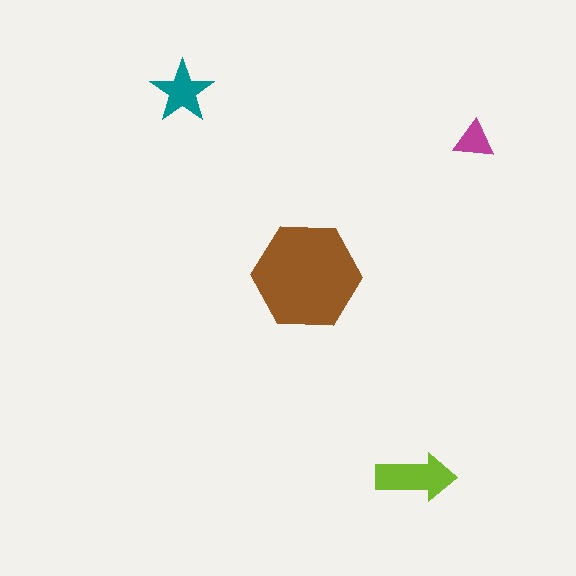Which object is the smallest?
The magenta triangle.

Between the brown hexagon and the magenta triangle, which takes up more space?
The brown hexagon.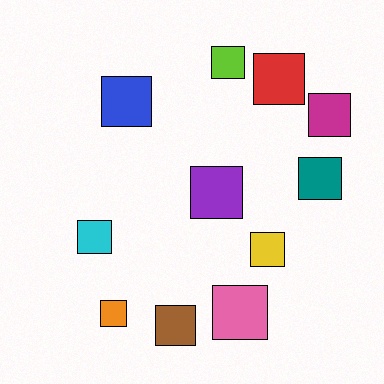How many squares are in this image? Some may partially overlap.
There are 11 squares.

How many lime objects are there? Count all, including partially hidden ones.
There is 1 lime object.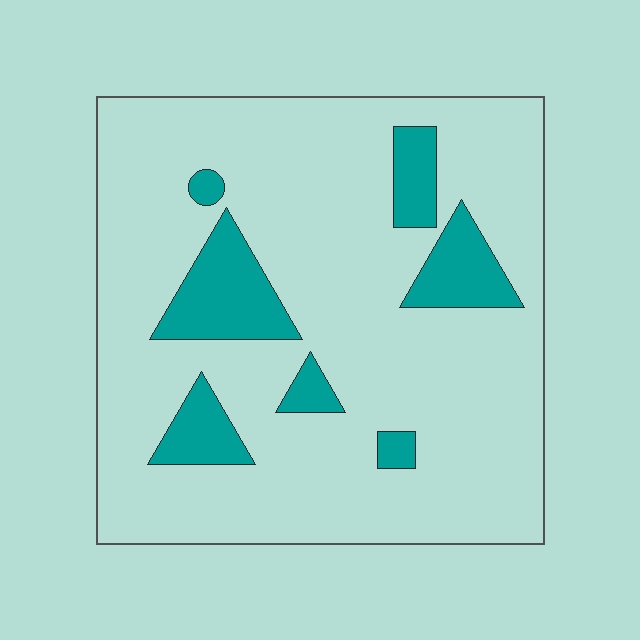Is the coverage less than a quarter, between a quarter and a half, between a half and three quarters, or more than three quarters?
Less than a quarter.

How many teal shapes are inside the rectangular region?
7.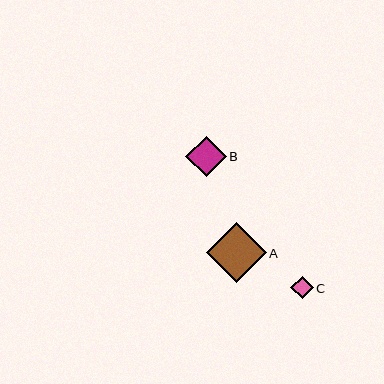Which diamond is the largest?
Diamond A is the largest with a size of approximately 59 pixels.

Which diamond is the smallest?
Diamond C is the smallest with a size of approximately 22 pixels.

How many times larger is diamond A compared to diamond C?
Diamond A is approximately 2.6 times the size of diamond C.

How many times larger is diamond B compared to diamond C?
Diamond B is approximately 1.8 times the size of diamond C.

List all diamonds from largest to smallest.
From largest to smallest: A, B, C.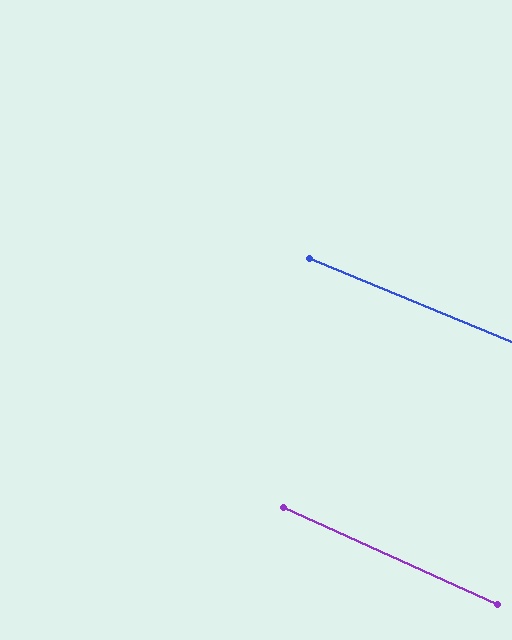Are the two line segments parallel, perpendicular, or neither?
Parallel — their directions differ by only 1.8°.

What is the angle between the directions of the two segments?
Approximately 2 degrees.